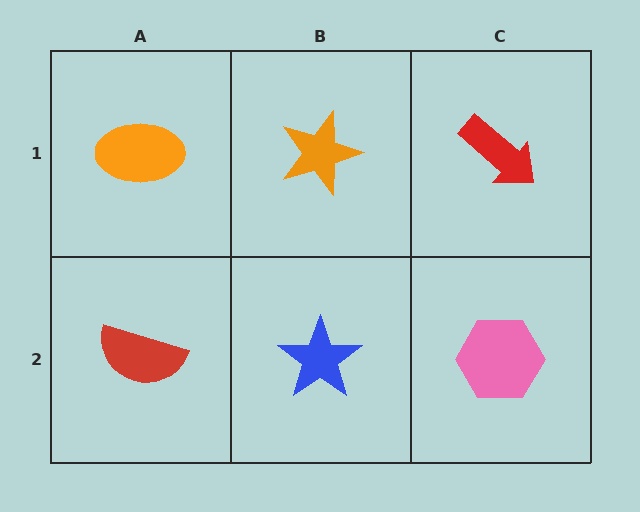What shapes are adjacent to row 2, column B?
An orange star (row 1, column B), a red semicircle (row 2, column A), a pink hexagon (row 2, column C).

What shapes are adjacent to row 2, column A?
An orange ellipse (row 1, column A), a blue star (row 2, column B).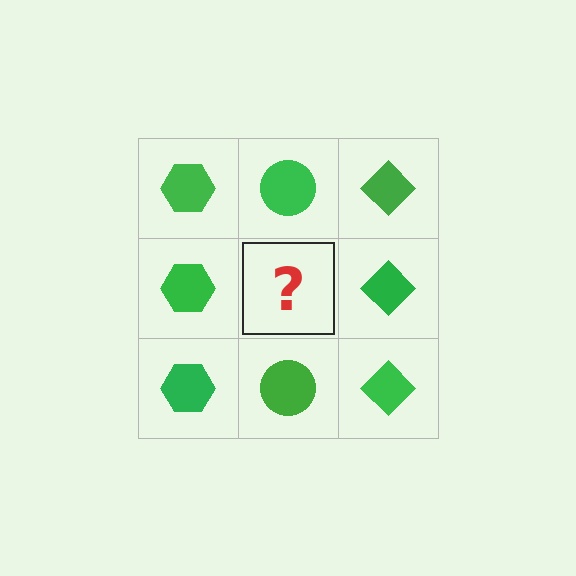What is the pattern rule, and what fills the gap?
The rule is that each column has a consistent shape. The gap should be filled with a green circle.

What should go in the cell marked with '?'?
The missing cell should contain a green circle.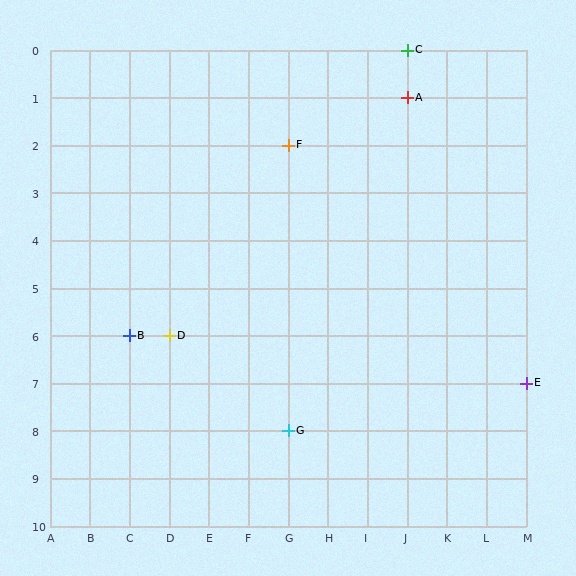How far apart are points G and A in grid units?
Points G and A are 3 columns and 7 rows apart (about 7.6 grid units diagonally).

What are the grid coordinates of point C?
Point C is at grid coordinates (J, 0).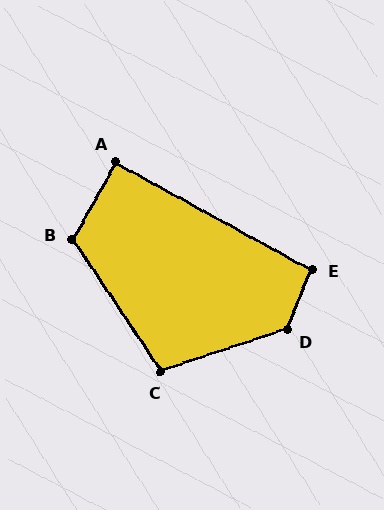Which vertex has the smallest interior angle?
A, at approximately 90 degrees.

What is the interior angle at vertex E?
Approximately 96 degrees (obtuse).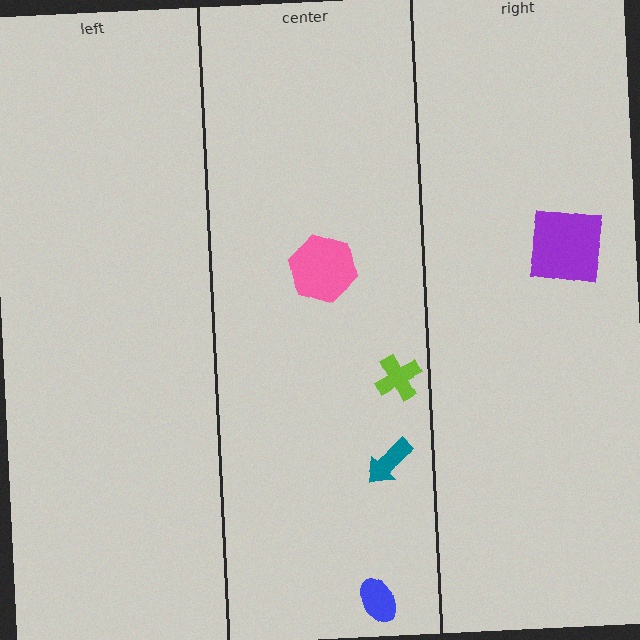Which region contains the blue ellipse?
The center region.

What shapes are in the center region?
The pink hexagon, the lime cross, the blue ellipse, the teal arrow.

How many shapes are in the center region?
4.